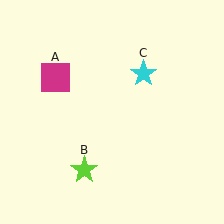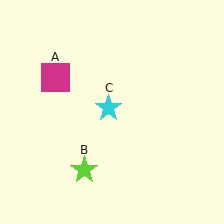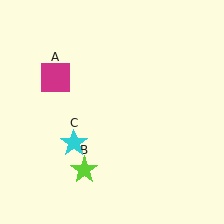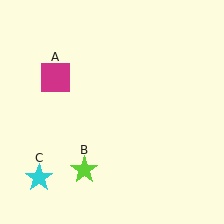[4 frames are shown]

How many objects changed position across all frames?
1 object changed position: cyan star (object C).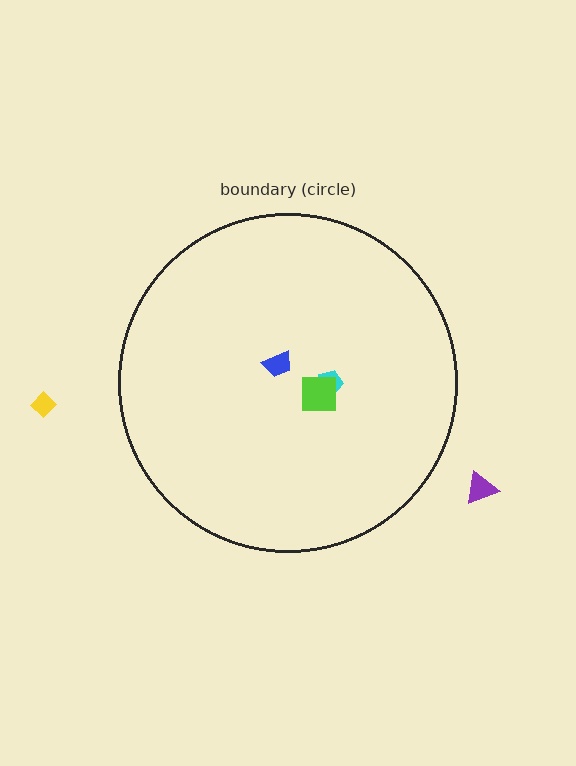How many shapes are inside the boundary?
3 inside, 2 outside.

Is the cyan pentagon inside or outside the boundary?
Inside.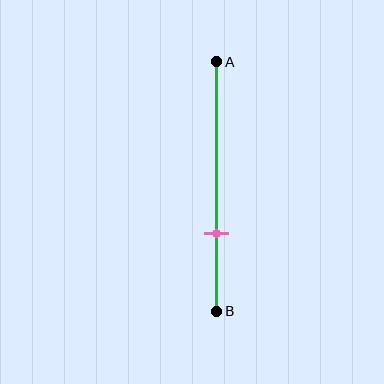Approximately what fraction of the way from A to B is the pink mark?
The pink mark is approximately 70% of the way from A to B.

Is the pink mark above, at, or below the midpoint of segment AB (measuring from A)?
The pink mark is below the midpoint of segment AB.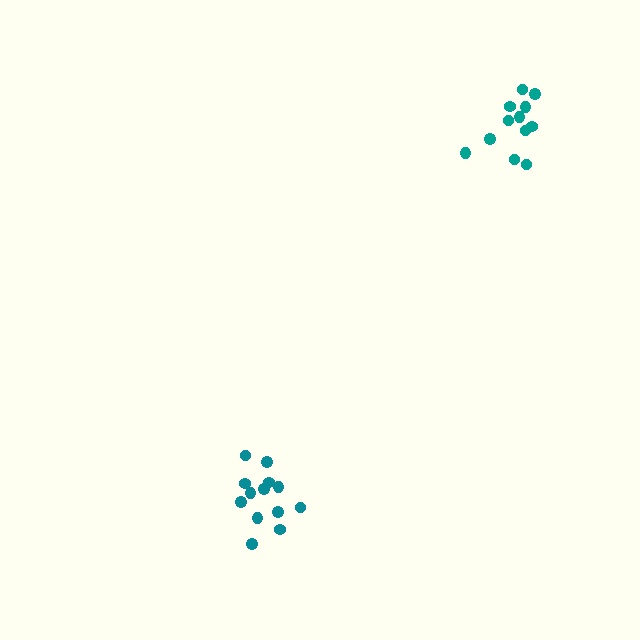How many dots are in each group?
Group 1: 13 dots, Group 2: 12 dots (25 total).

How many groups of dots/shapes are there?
There are 2 groups.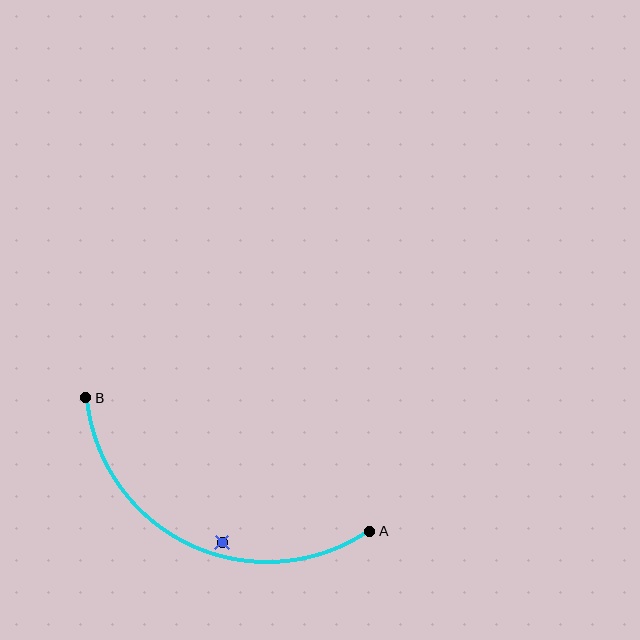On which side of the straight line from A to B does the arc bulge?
The arc bulges below the straight line connecting A and B.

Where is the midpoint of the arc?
The arc midpoint is the point on the curve farthest from the straight line joining A and B. It sits below that line.